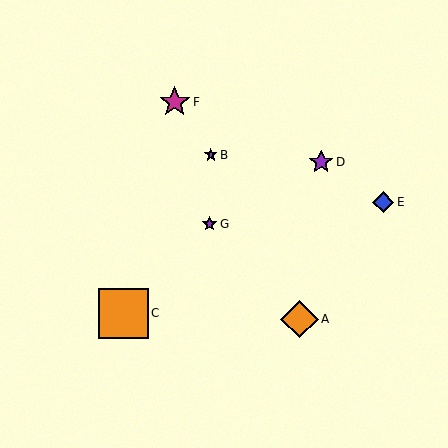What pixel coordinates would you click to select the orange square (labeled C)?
Click at (123, 313) to select the orange square C.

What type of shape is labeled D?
Shape D is a purple star.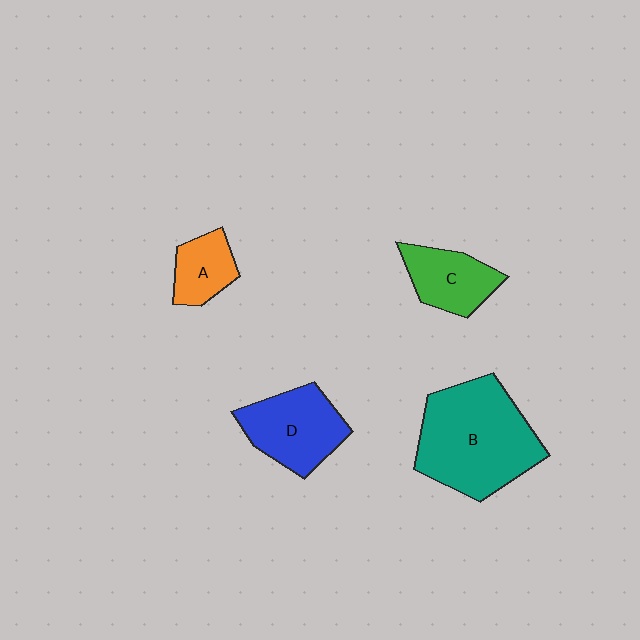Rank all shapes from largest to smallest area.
From largest to smallest: B (teal), D (blue), C (green), A (orange).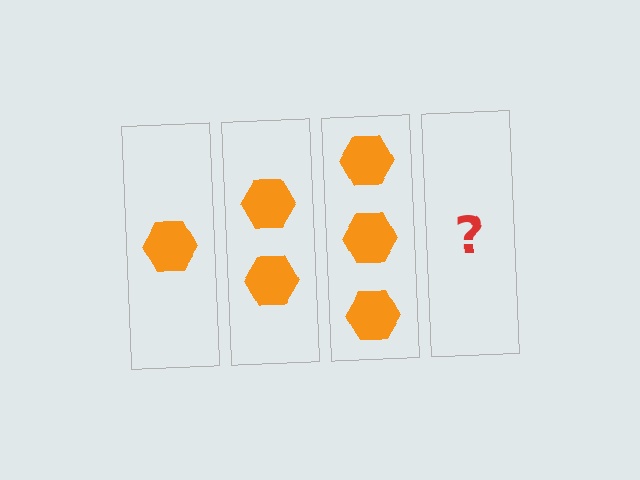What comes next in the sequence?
The next element should be 4 hexagons.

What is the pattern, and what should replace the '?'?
The pattern is that each step adds one more hexagon. The '?' should be 4 hexagons.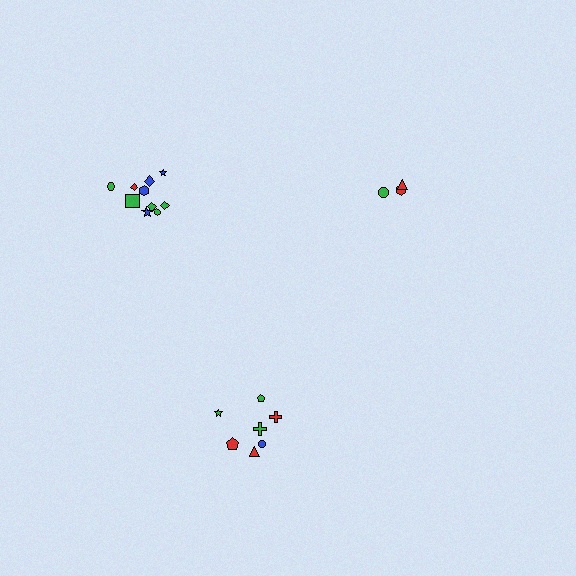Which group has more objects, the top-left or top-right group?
The top-left group.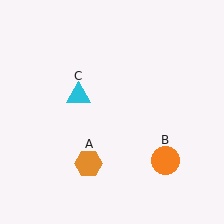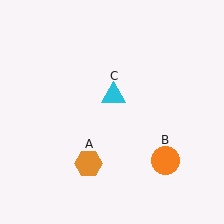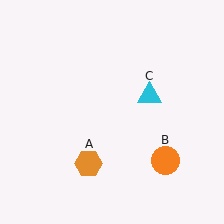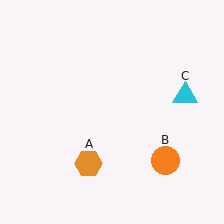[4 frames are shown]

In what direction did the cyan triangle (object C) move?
The cyan triangle (object C) moved right.